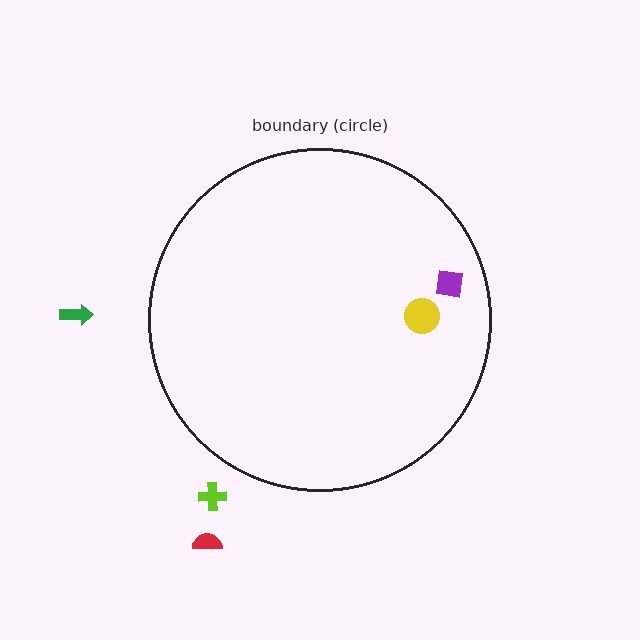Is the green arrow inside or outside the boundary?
Outside.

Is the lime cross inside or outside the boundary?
Outside.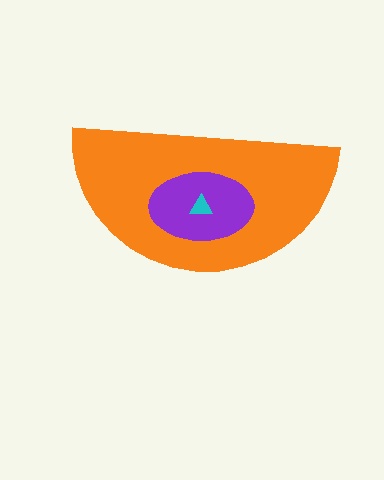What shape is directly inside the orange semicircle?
The purple ellipse.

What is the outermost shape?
The orange semicircle.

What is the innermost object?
The cyan triangle.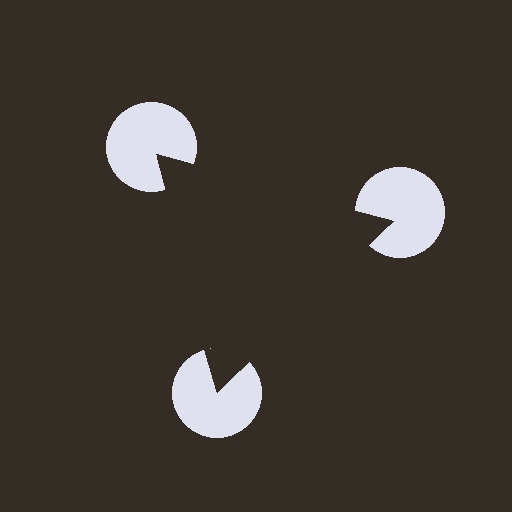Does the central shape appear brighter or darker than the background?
It typically appears slightly darker than the background, even though no actual brightness change is drawn.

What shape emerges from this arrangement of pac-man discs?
An illusory triangle — its edges are inferred from the aligned wedge cuts in the pac-man discs, not physically drawn.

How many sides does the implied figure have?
3 sides.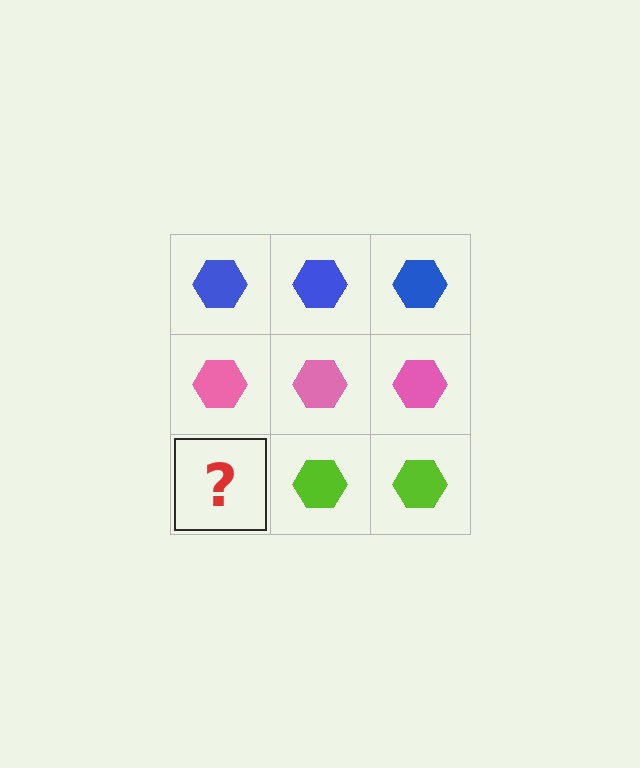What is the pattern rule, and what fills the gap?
The rule is that each row has a consistent color. The gap should be filled with a lime hexagon.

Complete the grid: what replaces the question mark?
The question mark should be replaced with a lime hexagon.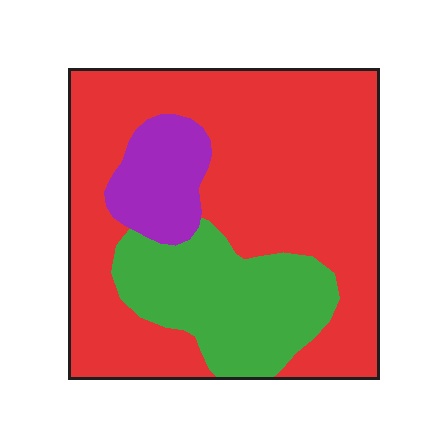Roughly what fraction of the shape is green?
Green covers around 25% of the shape.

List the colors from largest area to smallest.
From largest to smallest: red, green, purple.